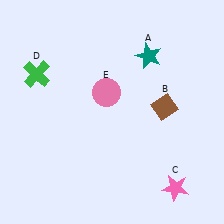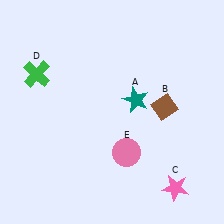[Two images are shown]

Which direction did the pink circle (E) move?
The pink circle (E) moved down.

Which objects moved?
The objects that moved are: the teal star (A), the pink circle (E).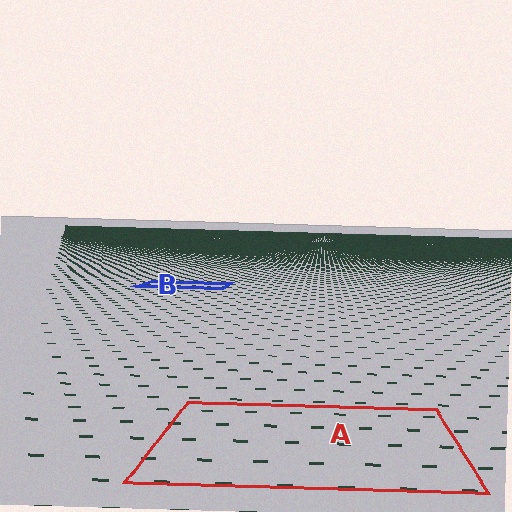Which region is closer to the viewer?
Region A is closer. The texture elements there are larger and more spread out.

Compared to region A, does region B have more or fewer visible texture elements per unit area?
Region B has more texture elements per unit area — they are packed more densely because it is farther away.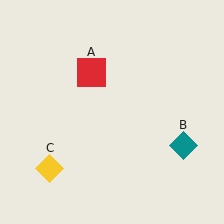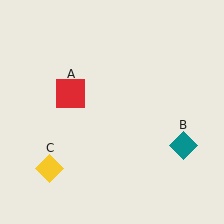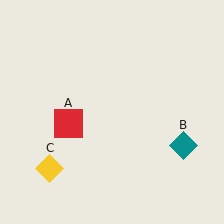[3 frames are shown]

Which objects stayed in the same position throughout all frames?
Teal diamond (object B) and yellow diamond (object C) remained stationary.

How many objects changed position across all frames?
1 object changed position: red square (object A).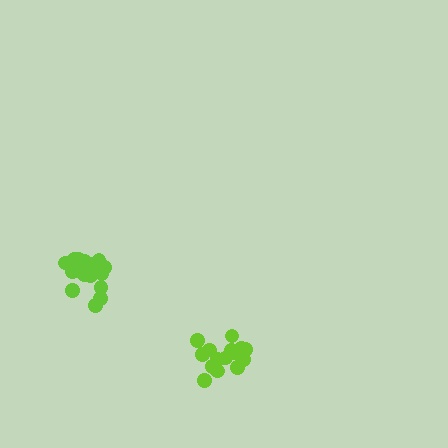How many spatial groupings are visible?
There are 2 spatial groupings.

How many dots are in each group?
Group 1: 15 dots, Group 2: 18 dots (33 total).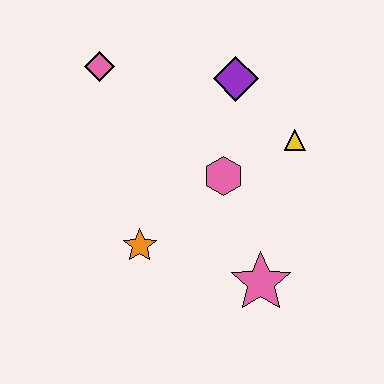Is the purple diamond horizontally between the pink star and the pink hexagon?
Yes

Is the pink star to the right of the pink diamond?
Yes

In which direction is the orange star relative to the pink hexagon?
The orange star is to the left of the pink hexagon.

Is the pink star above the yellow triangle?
No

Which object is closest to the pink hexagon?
The yellow triangle is closest to the pink hexagon.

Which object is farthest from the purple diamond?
The pink star is farthest from the purple diamond.